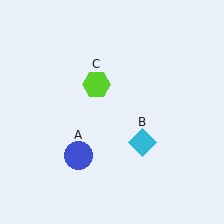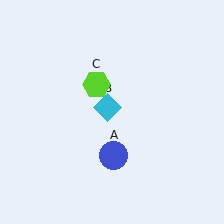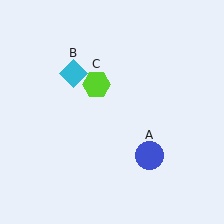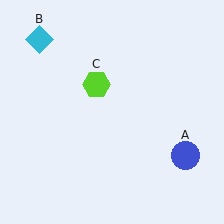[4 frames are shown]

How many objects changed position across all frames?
2 objects changed position: blue circle (object A), cyan diamond (object B).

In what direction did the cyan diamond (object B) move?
The cyan diamond (object B) moved up and to the left.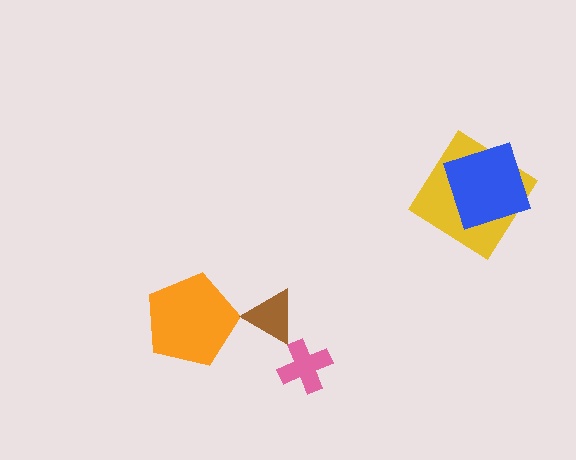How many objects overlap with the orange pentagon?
0 objects overlap with the orange pentagon.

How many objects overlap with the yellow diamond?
1 object overlaps with the yellow diamond.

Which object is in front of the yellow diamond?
The blue diamond is in front of the yellow diamond.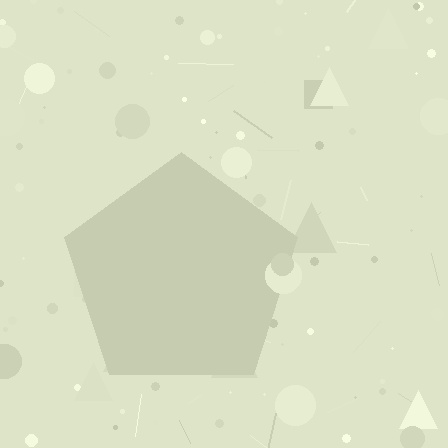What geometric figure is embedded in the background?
A pentagon is embedded in the background.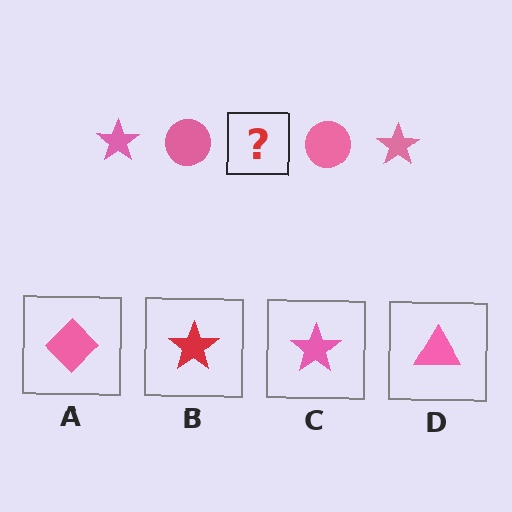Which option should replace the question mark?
Option C.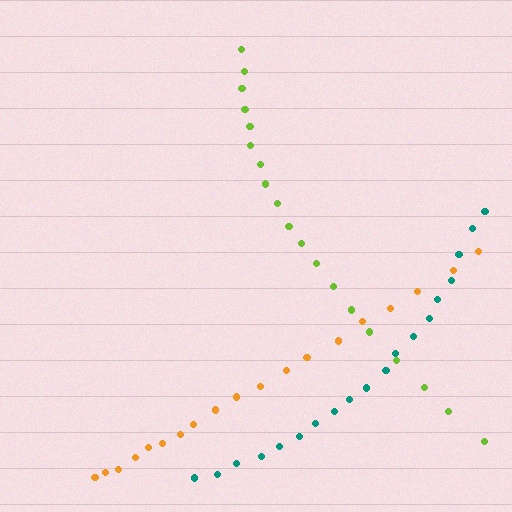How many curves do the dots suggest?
There are 3 distinct paths.